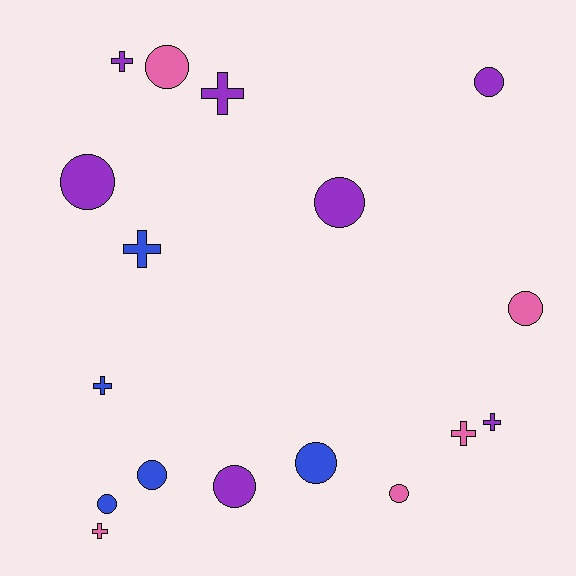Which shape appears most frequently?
Circle, with 10 objects.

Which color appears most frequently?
Purple, with 7 objects.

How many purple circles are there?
There are 4 purple circles.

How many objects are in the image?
There are 17 objects.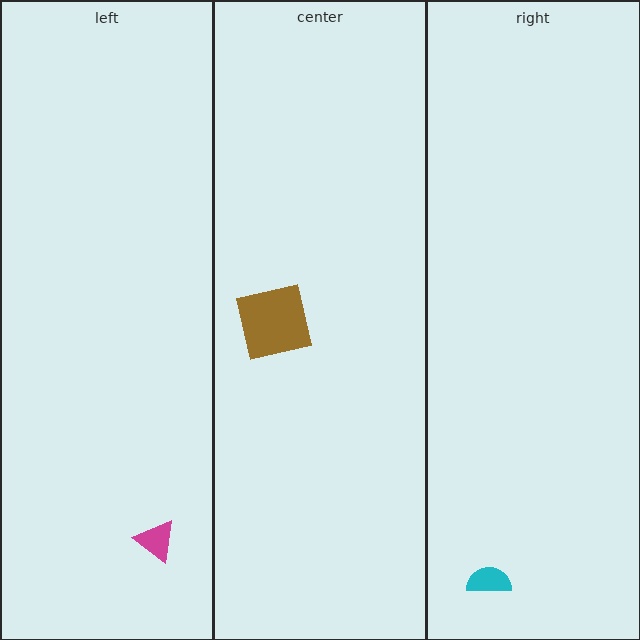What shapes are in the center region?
The brown square.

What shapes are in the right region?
The cyan semicircle.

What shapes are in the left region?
The magenta triangle.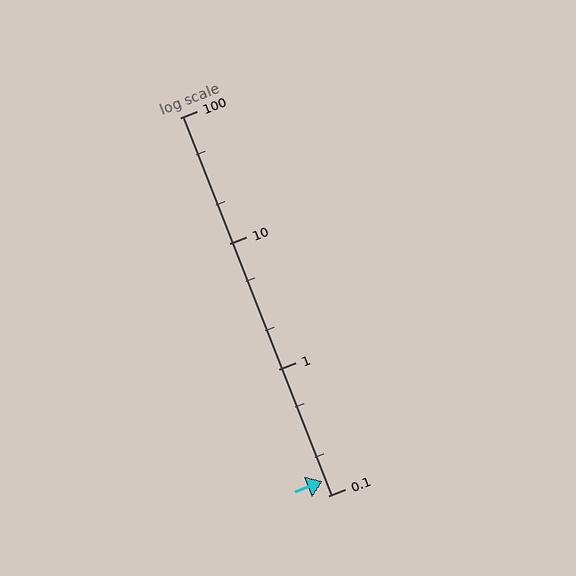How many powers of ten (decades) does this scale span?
The scale spans 3 decades, from 0.1 to 100.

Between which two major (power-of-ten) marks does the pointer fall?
The pointer is between 0.1 and 1.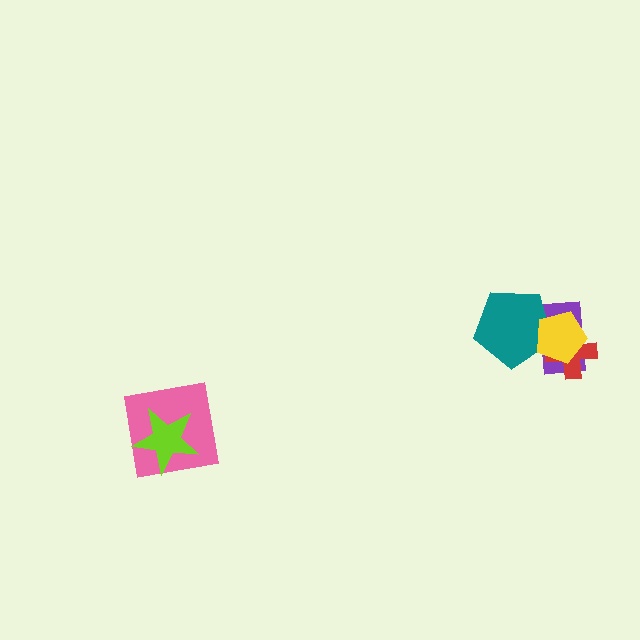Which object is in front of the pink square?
The lime star is in front of the pink square.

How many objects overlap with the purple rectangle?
3 objects overlap with the purple rectangle.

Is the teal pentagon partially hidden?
Yes, it is partially covered by another shape.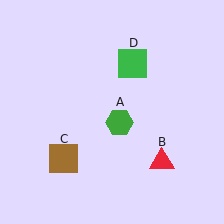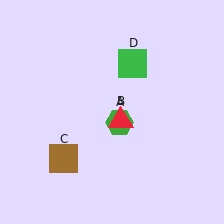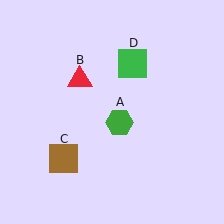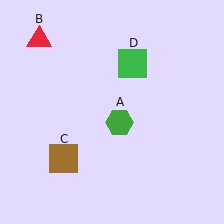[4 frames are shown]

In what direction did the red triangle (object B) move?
The red triangle (object B) moved up and to the left.